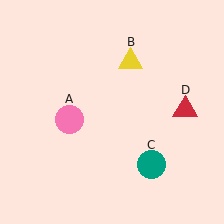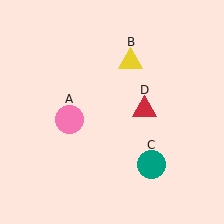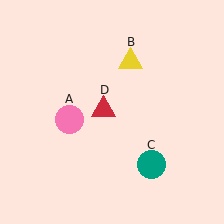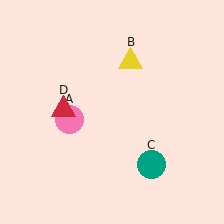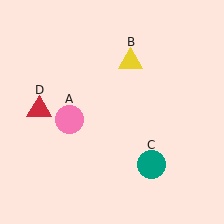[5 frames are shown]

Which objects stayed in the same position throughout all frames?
Pink circle (object A) and yellow triangle (object B) and teal circle (object C) remained stationary.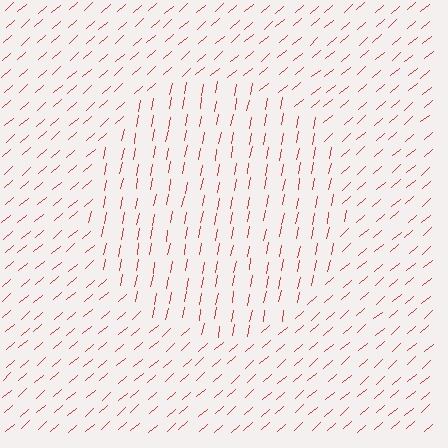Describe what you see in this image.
The image is filled with small red line segments. A circle region in the image has lines oriented differently from the surrounding lines, creating a visible texture boundary.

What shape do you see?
I see a circle.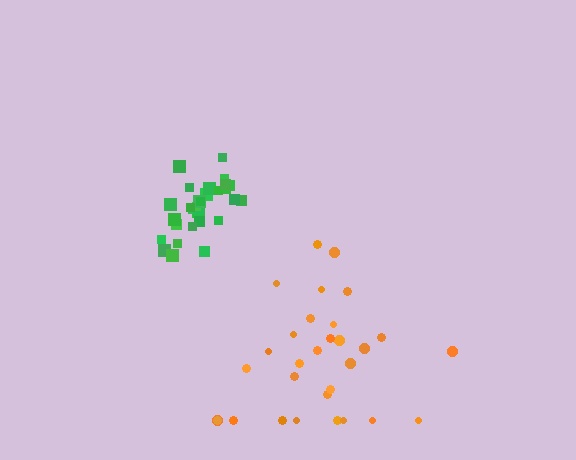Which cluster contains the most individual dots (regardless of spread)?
Green (32).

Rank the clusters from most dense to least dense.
green, orange.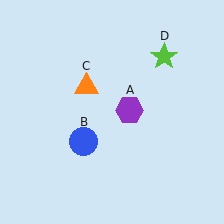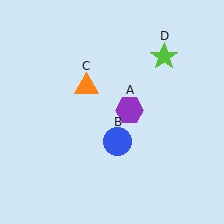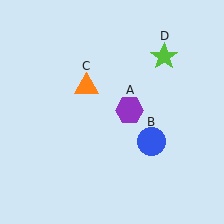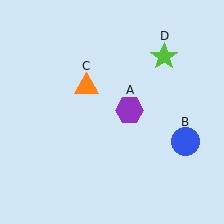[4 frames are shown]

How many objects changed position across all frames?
1 object changed position: blue circle (object B).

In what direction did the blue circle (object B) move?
The blue circle (object B) moved right.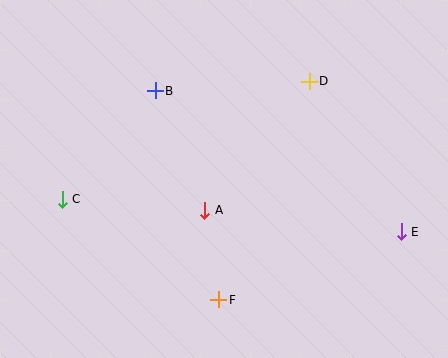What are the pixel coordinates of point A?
Point A is at (205, 210).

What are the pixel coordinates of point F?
Point F is at (219, 300).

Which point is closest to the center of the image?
Point A at (205, 210) is closest to the center.